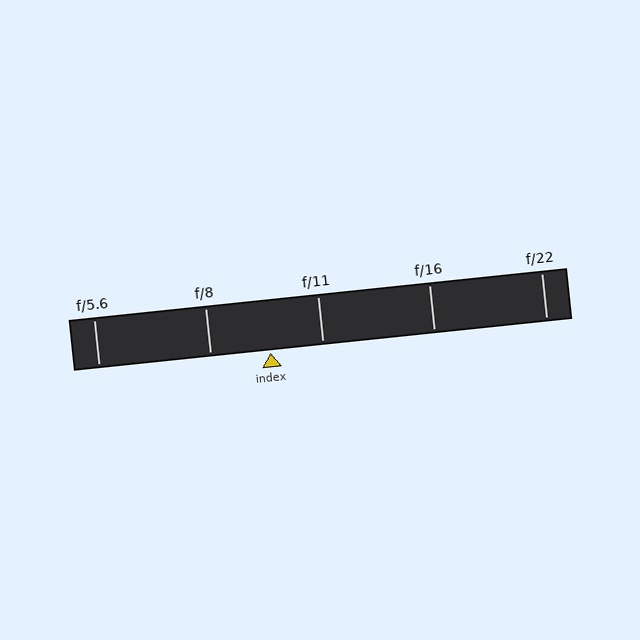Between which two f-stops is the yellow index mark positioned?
The index mark is between f/8 and f/11.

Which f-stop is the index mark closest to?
The index mark is closest to f/11.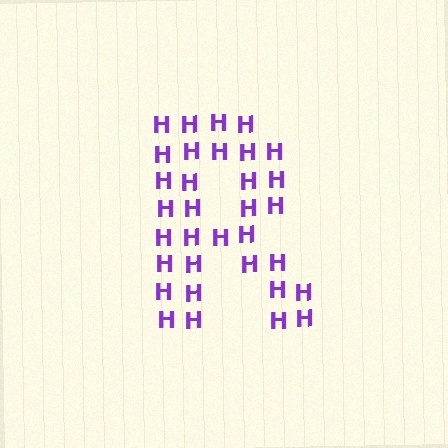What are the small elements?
The small elements are letter H's.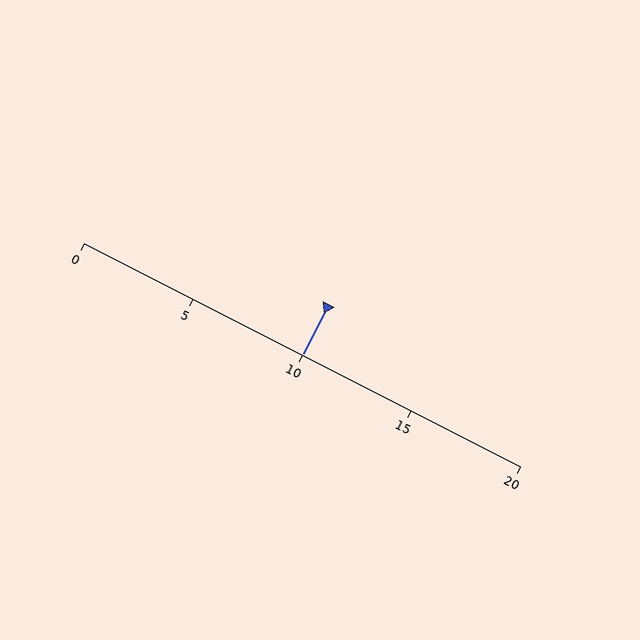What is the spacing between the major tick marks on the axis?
The major ticks are spaced 5 apart.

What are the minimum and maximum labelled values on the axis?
The axis runs from 0 to 20.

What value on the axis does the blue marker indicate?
The marker indicates approximately 10.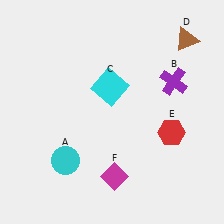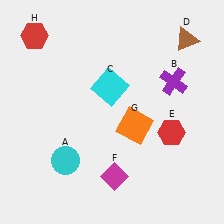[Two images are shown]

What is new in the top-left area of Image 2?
A red hexagon (H) was added in the top-left area of Image 2.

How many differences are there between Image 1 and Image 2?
There are 2 differences between the two images.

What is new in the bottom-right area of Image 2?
An orange square (G) was added in the bottom-right area of Image 2.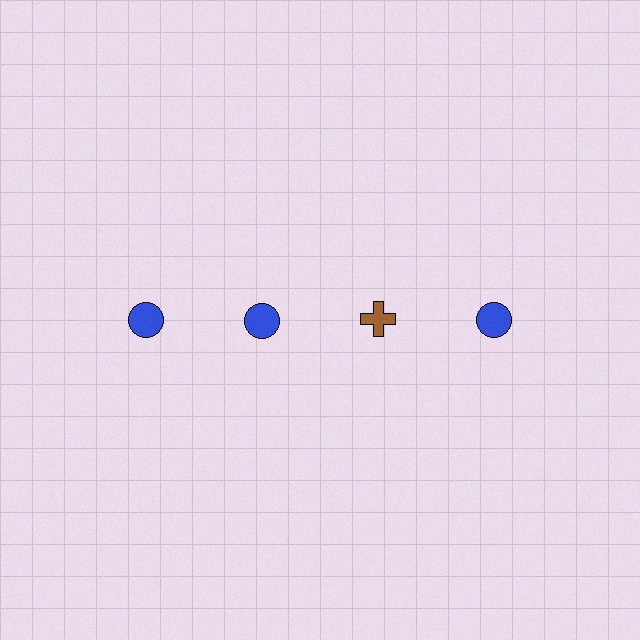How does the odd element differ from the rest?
It differs in both color (brown instead of blue) and shape (cross instead of circle).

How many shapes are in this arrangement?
There are 4 shapes arranged in a grid pattern.